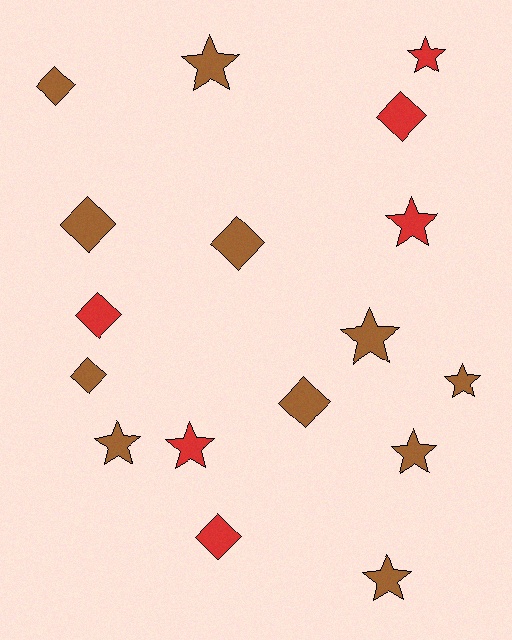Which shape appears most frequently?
Star, with 9 objects.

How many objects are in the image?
There are 17 objects.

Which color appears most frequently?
Brown, with 11 objects.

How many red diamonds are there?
There are 3 red diamonds.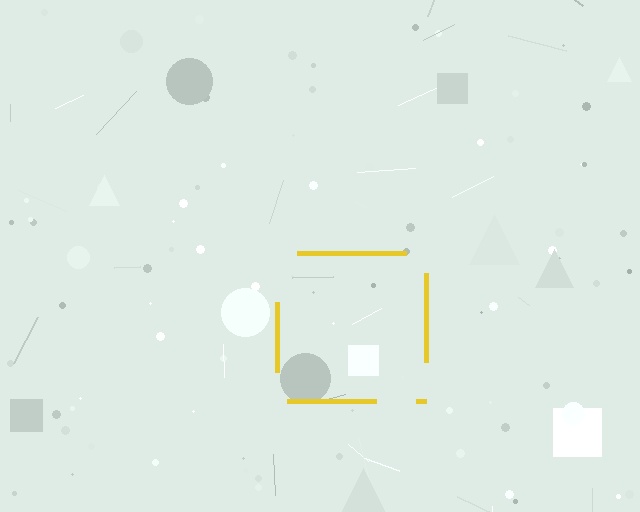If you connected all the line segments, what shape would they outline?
They would outline a square.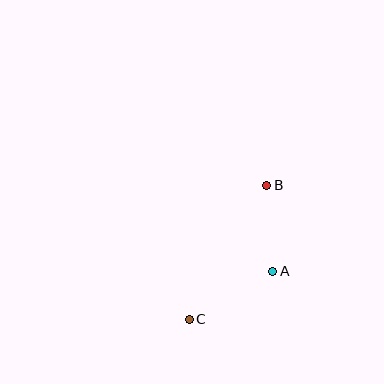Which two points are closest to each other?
Points A and B are closest to each other.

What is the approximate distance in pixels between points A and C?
The distance between A and C is approximately 96 pixels.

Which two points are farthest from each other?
Points B and C are farthest from each other.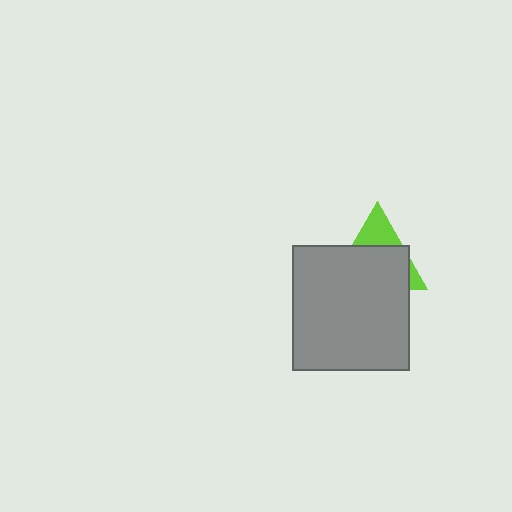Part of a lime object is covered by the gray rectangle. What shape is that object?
It is a triangle.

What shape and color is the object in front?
The object in front is a gray rectangle.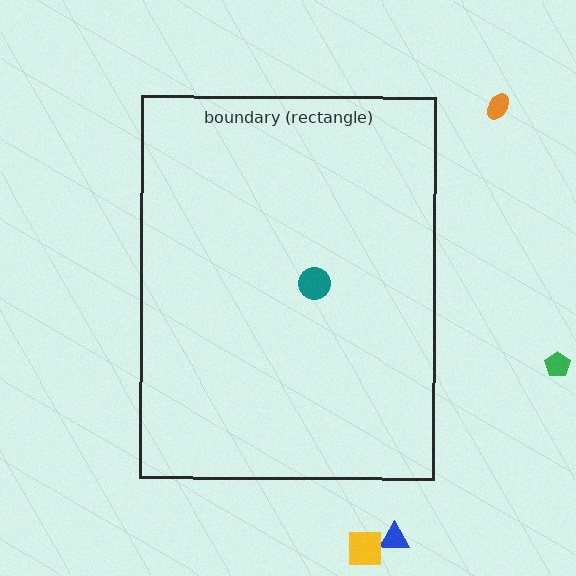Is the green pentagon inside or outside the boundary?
Outside.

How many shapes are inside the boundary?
1 inside, 4 outside.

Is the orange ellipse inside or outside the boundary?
Outside.